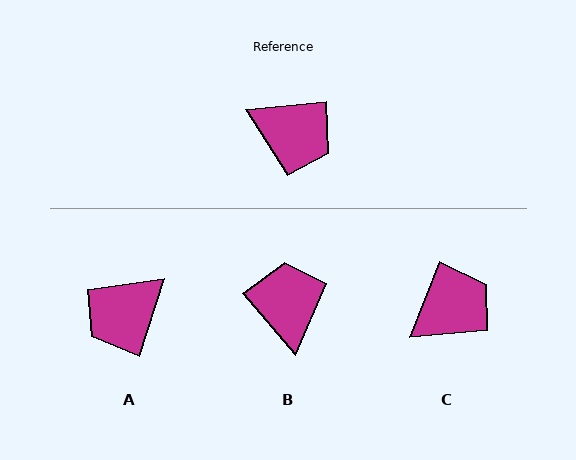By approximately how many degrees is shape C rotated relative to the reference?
Approximately 63 degrees counter-clockwise.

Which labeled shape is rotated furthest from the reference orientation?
B, about 125 degrees away.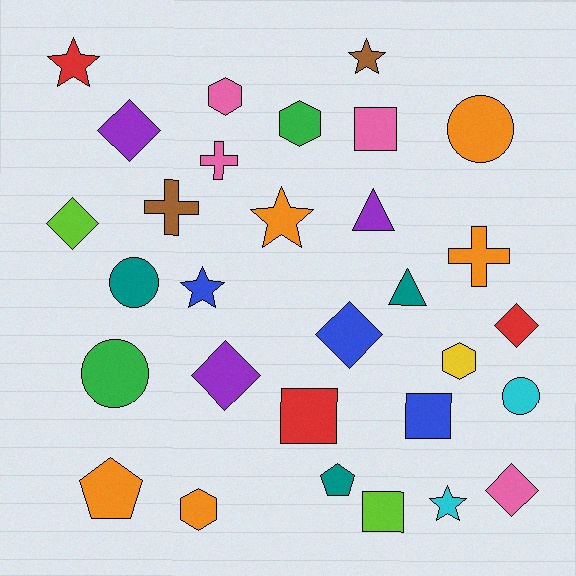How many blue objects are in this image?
There are 3 blue objects.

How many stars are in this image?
There are 5 stars.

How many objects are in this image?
There are 30 objects.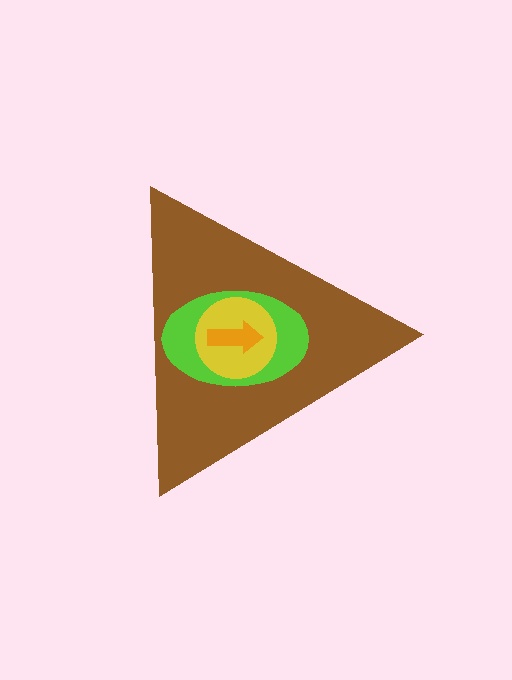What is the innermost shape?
The orange arrow.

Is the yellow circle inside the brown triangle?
Yes.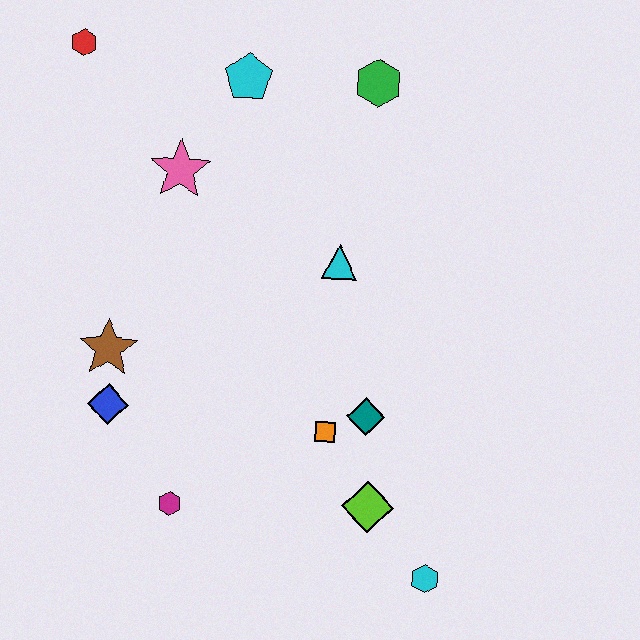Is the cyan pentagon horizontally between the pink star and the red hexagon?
No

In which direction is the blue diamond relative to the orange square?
The blue diamond is to the left of the orange square.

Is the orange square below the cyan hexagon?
No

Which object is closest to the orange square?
The teal diamond is closest to the orange square.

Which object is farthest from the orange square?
The red hexagon is farthest from the orange square.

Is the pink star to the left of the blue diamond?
No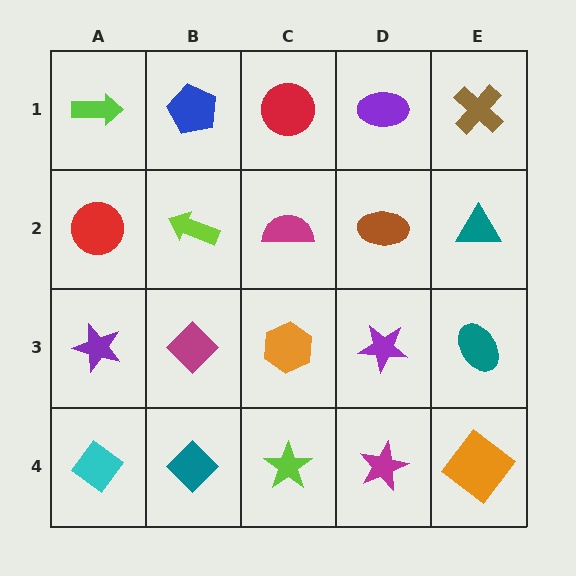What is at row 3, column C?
An orange hexagon.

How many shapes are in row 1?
5 shapes.